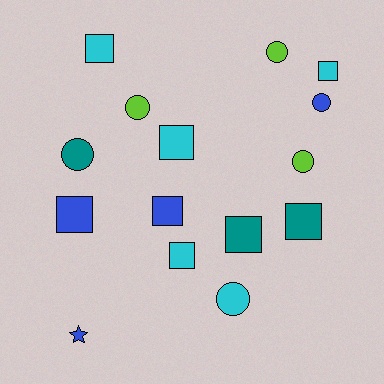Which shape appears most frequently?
Square, with 8 objects.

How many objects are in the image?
There are 15 objects.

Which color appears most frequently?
Cyan, with 5 objects.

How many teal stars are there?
There are no teal stars.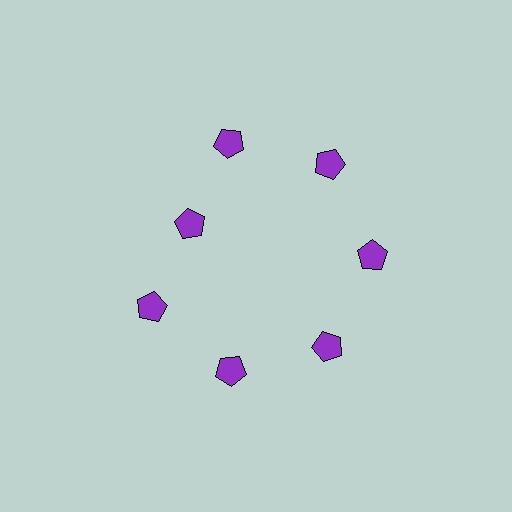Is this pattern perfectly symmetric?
No. The 7 purple pentagons are arranged in a ring, but one element near the 10 o'clock position is pulled inward toward the center, breaking the 7-fold rotational symmetry.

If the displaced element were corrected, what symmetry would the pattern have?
It would have 7-fold rotational symmetry — the pattern would map onto itself every 51 degrees.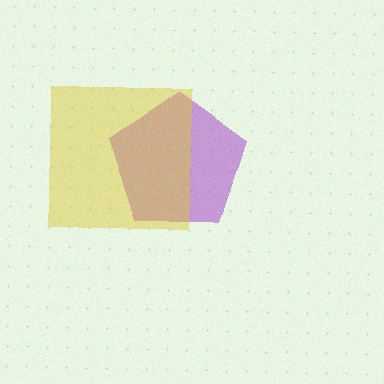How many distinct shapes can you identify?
There are 2 distinct shapes: a purple pentagon, a yellow square.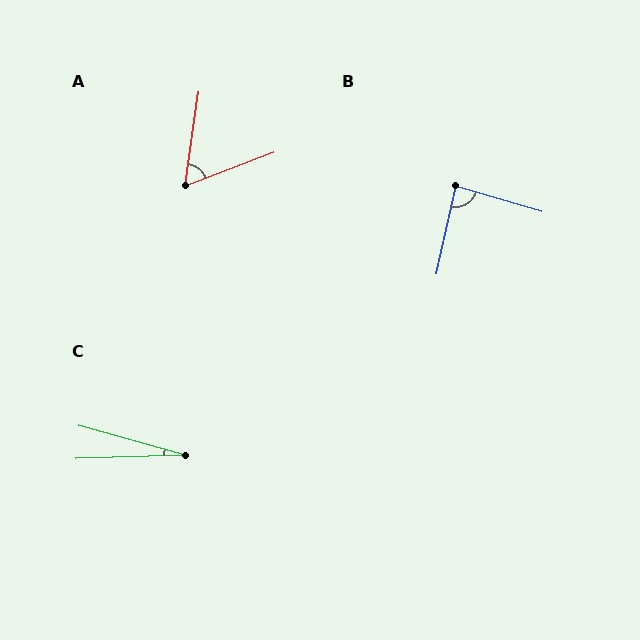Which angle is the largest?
B, at approximately 86 degrees.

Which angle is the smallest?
C, at approximately 17 degrees.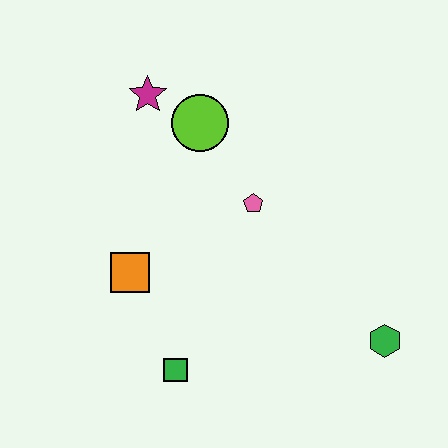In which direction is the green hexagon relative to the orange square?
The green hexagon is to the right of the orange square.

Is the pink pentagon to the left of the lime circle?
No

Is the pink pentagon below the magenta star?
Yes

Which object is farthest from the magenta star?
The green hexagon is farthest from the magenta star.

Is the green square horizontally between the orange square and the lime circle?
Yes